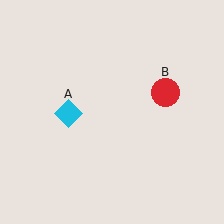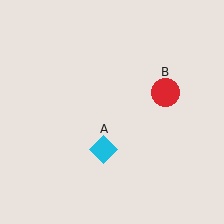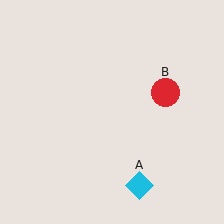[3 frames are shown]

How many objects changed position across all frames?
1 object changed position: cyan diamond (object A).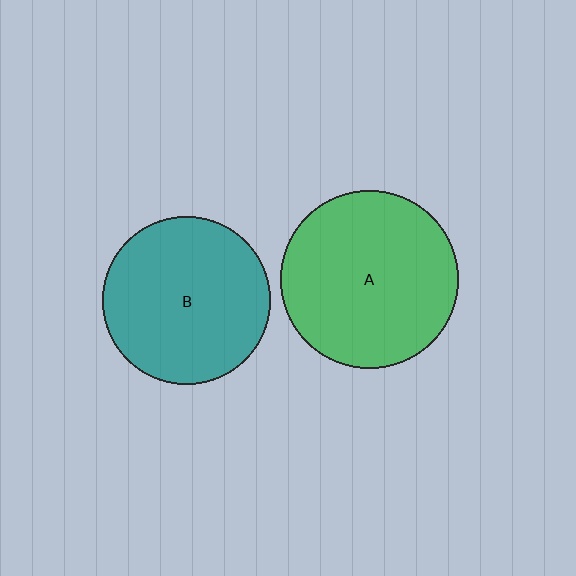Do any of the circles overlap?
No, none of the circles overlap.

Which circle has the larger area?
Circle A (green).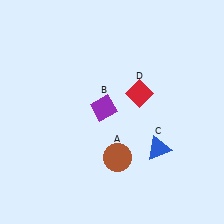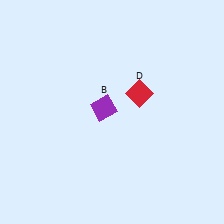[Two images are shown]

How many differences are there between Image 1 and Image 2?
There are 2 differences between the two images.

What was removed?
The blue triangle (C), the brown circle (A) were removed in Image 2.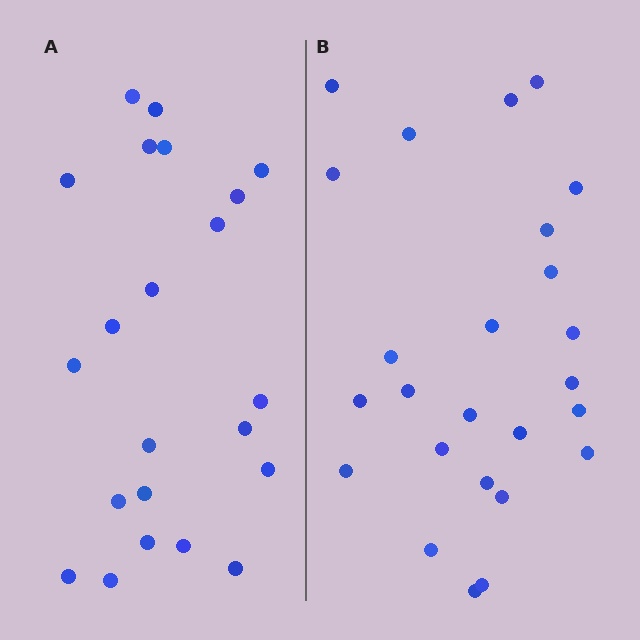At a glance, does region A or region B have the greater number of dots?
Region B (the right region) has more dots.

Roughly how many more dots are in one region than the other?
Region B has just a few more — roughly 2 or 3 more dots than region A.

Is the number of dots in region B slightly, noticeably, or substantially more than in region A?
Region B has only slightly more — the two regions are fairly close. The ratio is roughly 1.1 to 1.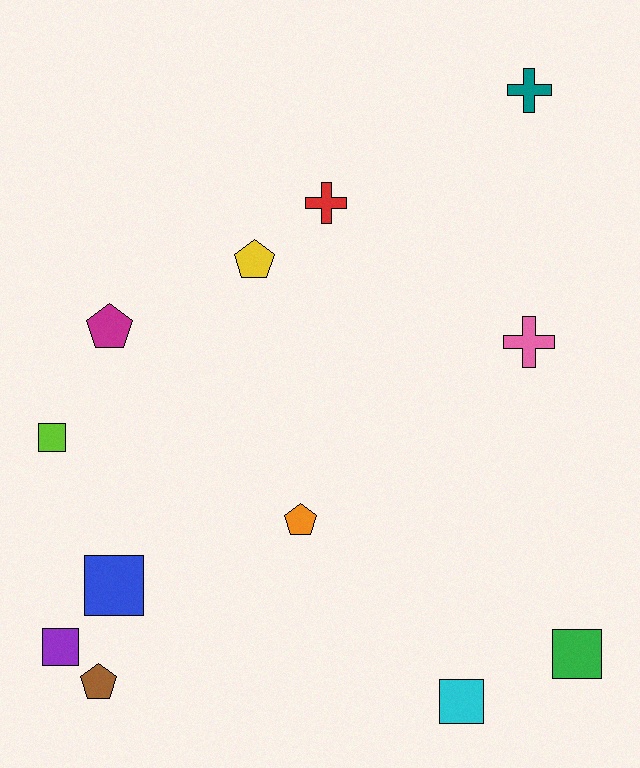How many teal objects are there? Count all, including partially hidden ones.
There is 1 teal object.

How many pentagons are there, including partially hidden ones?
There are 4 pentagons.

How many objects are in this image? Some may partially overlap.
There are 12 objects.